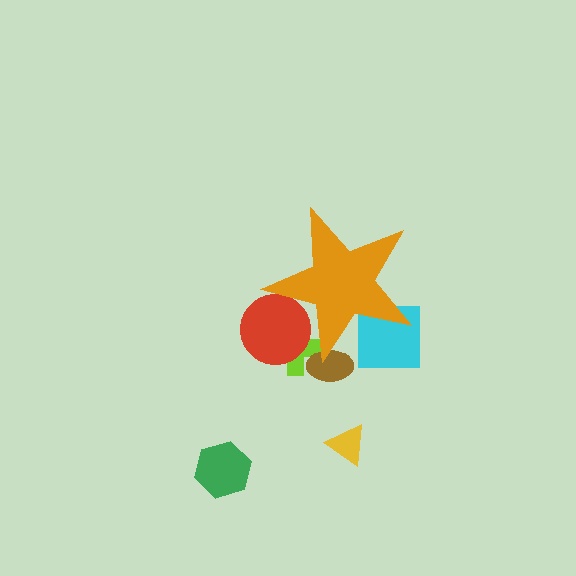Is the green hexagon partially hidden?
No, the green hexagon is fully visible.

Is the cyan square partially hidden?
Yes, the cyan square is partially hidden behind the orange star.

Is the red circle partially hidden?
Yes, the red circle is partially hidden behind the orange star.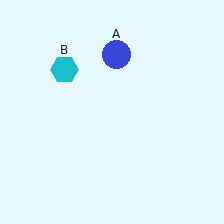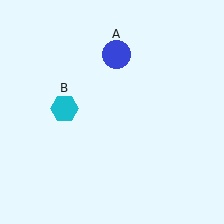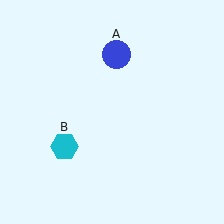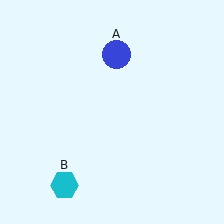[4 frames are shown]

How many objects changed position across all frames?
1 object changed position: cyan hexagon (object B).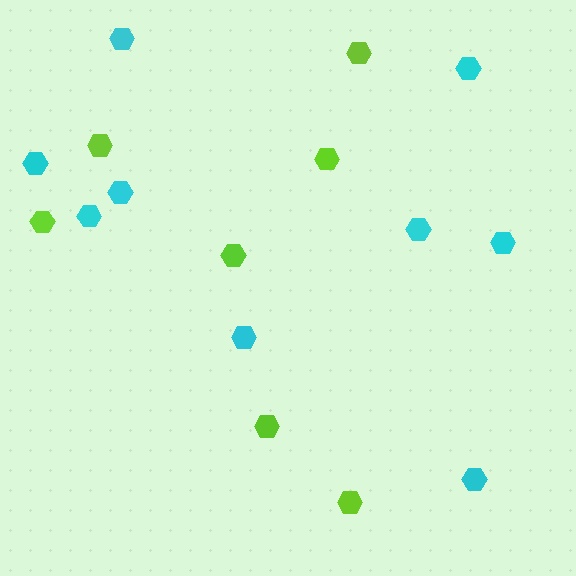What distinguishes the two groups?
There are 2 groups: one group of cyan hexagons (9) and one group of lime hexagons (7).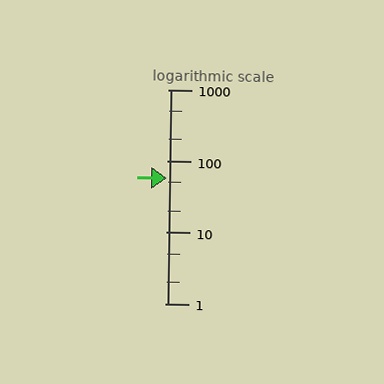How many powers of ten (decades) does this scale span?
The scale spans 3 decades, from 1 to 1000.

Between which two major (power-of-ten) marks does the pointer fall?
The pointer is between 10 and 100.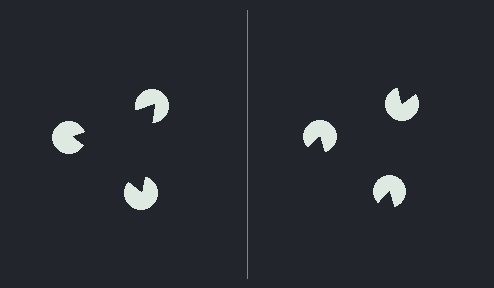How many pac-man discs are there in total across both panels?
6 — 3 on each side.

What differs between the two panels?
The pac-man discs are positioned identically on both sides; only the wedge orientations differ. On the left they align to a triangle; on the right they are misaligned.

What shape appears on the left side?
An illusory triangle.